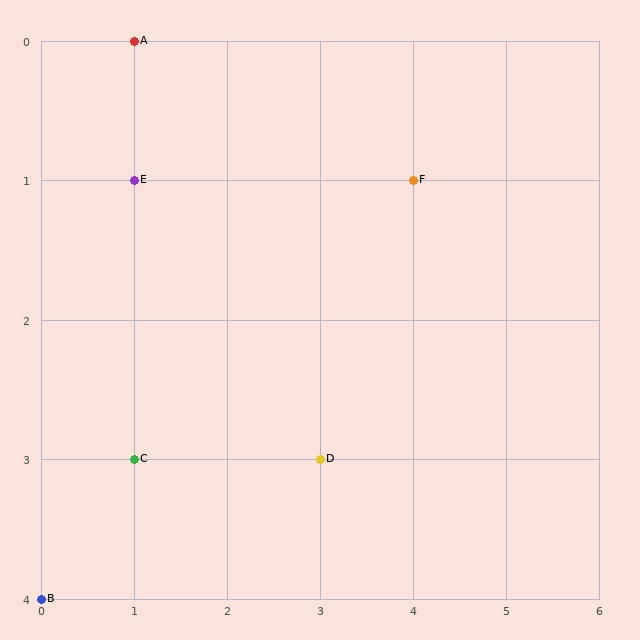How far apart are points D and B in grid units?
Points D and B are 3 columns and 1 row apart (about 3.2 grid units diagonally).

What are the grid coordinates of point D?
Point D is at grid coordinates (3, 3).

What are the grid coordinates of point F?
Point F is at grid coordinates (4, 1).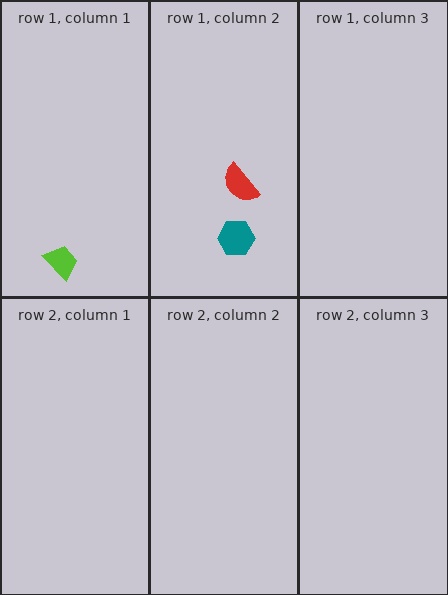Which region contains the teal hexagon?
The row 1, column 2 region.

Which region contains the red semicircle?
The row 1, column 2 region.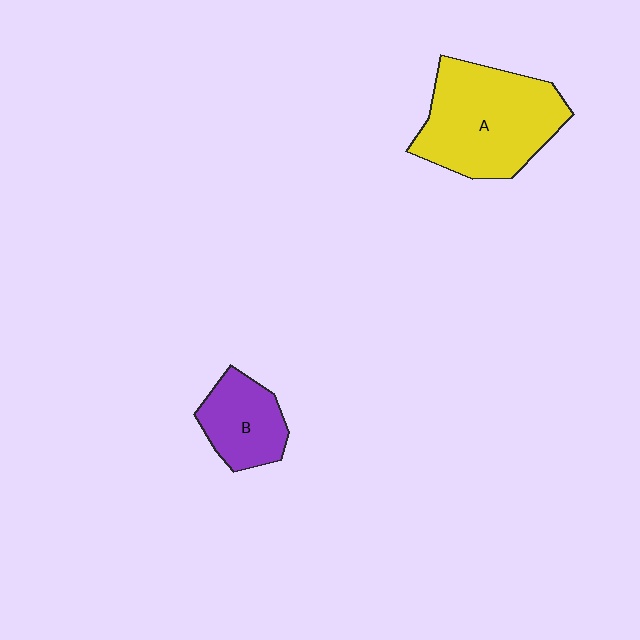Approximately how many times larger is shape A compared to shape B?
Approximately 2.0 times.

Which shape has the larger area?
Shape A (yellow).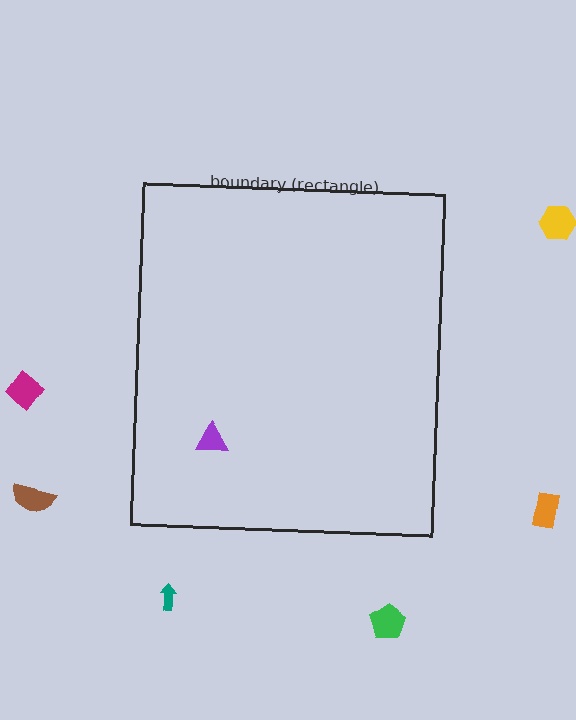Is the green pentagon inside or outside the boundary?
Outside.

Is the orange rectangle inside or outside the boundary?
Outside.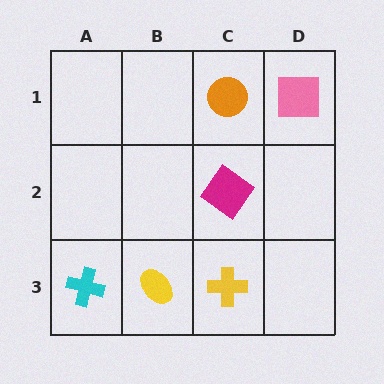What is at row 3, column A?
A cyan cross.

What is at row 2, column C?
A magenta diamond.